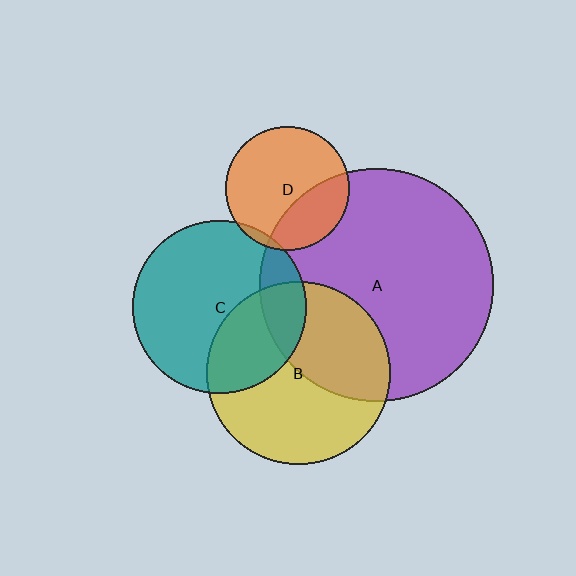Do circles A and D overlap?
Yes.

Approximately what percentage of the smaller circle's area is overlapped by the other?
Approximately 30%.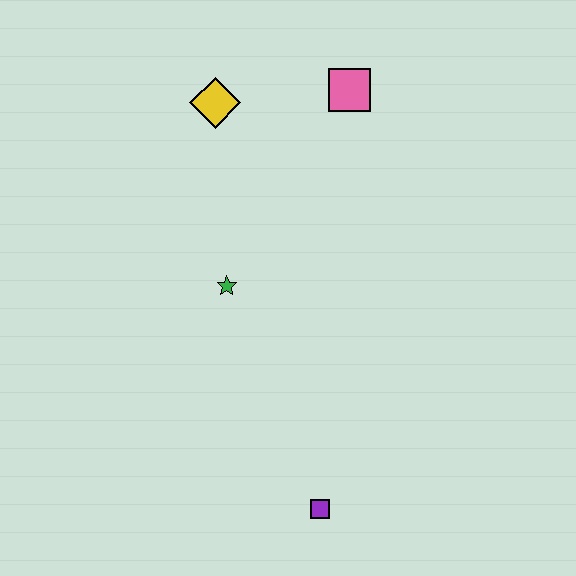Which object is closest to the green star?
The yellow diamond is closest to the green star.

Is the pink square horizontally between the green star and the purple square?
No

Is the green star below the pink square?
Yes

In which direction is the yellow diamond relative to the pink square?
The yellow diamond is to the left of the pink square.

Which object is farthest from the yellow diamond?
The purple square is farthest from the yellow diamond.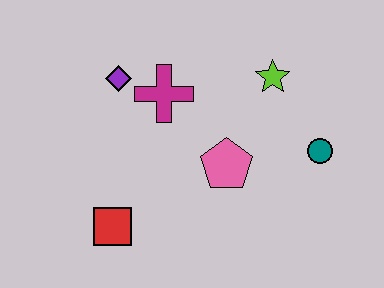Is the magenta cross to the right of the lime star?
No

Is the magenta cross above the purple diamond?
No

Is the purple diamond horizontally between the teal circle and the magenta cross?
No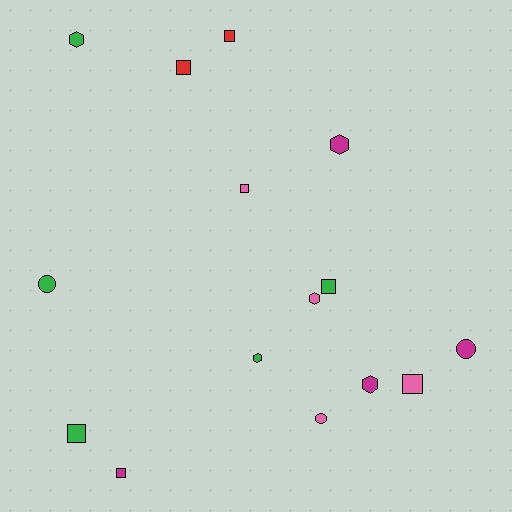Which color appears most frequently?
Green, with 5 objects.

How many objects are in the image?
There are 15 objects.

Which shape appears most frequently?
Square, with 7 objects.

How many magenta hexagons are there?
There are 2 magenta hexagons.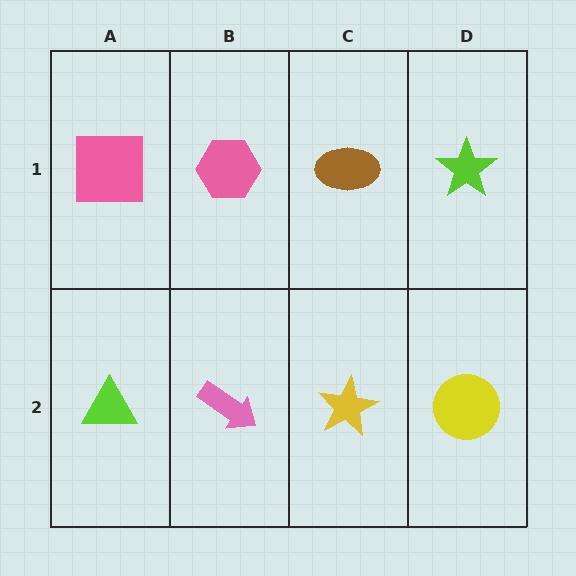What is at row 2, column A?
A lime triangle.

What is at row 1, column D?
A lime star.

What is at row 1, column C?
A brown ellipse.